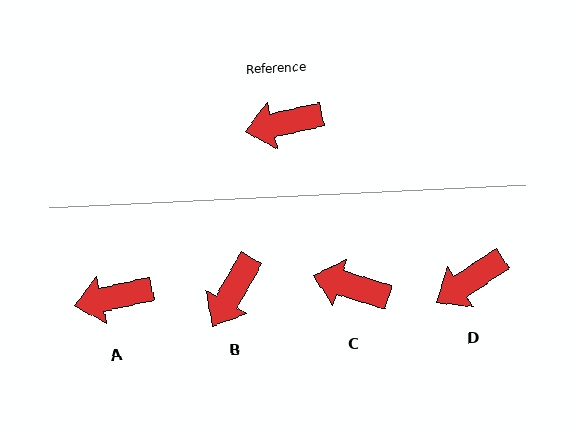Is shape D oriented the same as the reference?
No, it is off by about 21 degrees.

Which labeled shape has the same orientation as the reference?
A.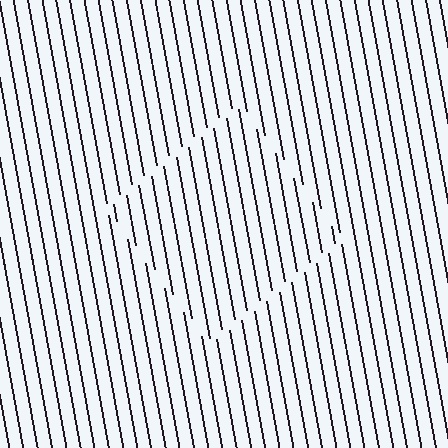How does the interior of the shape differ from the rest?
The interior of the shape contains the same grating, shifted by half a period — the contour is defined by the phase discontinuity where line-ends from the inner and outer gratings abut.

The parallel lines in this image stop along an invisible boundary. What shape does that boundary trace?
An illusory square. The interior of the shape contains the same grating, shifted by half a period — the contour is defined by the phase discontinuity where line-ends from the inner and outer gratings abut.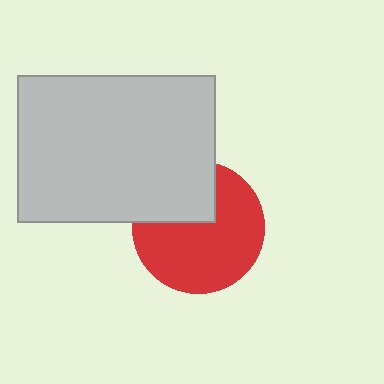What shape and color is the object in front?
The object in front is a light gray rectangle.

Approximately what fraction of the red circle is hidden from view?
Roughly 31% of the red circle is hidden behind the light gray rectangle.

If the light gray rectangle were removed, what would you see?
You would see the complete red circle.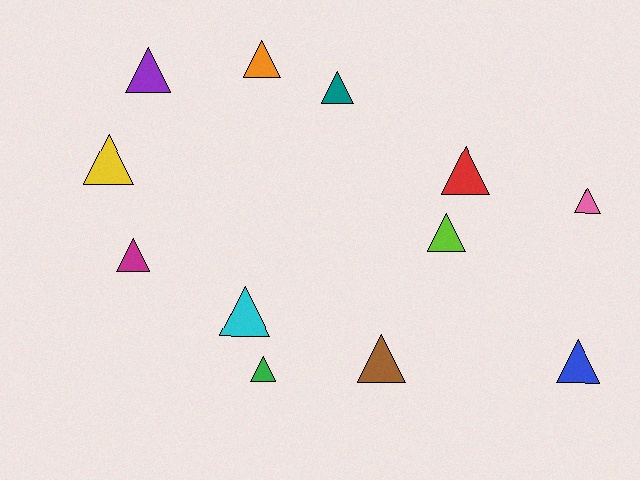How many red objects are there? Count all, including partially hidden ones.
There is 1 red object.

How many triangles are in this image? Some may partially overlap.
There are 12 triangles.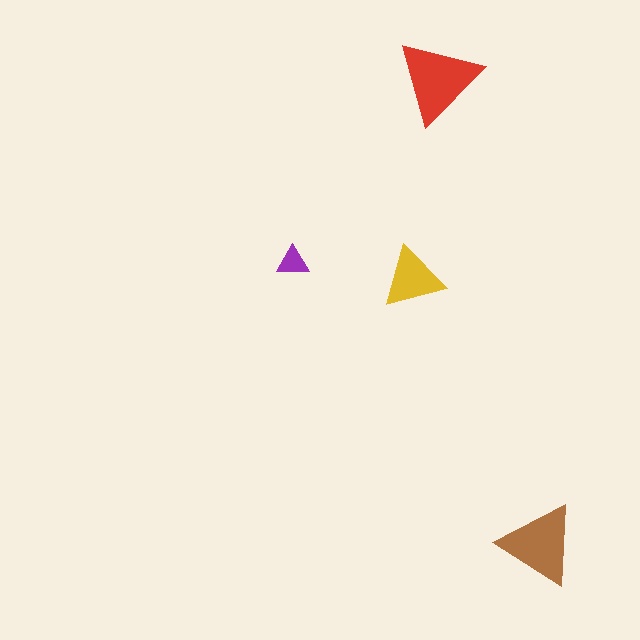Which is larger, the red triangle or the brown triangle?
The red one.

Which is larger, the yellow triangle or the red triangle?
The red one.